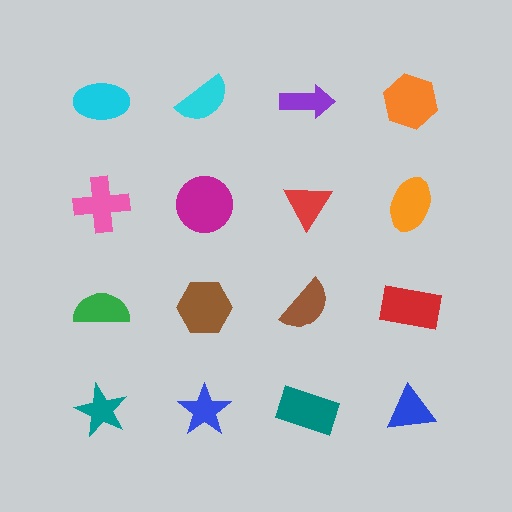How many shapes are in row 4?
4 shapes.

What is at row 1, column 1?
A cyan ellipse.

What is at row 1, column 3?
A purple arrow.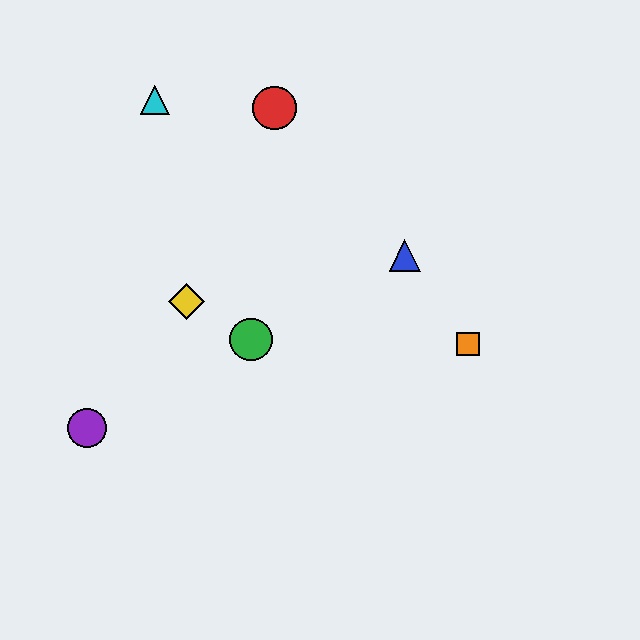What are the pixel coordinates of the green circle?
The green circle is at (251, 339).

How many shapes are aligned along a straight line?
3 shapes (the blue triangle, the green circle, the purple circle) are aligned along a straight line.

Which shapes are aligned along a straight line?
The blue triangle, the green circle, the purple circle are aligned along a straight line.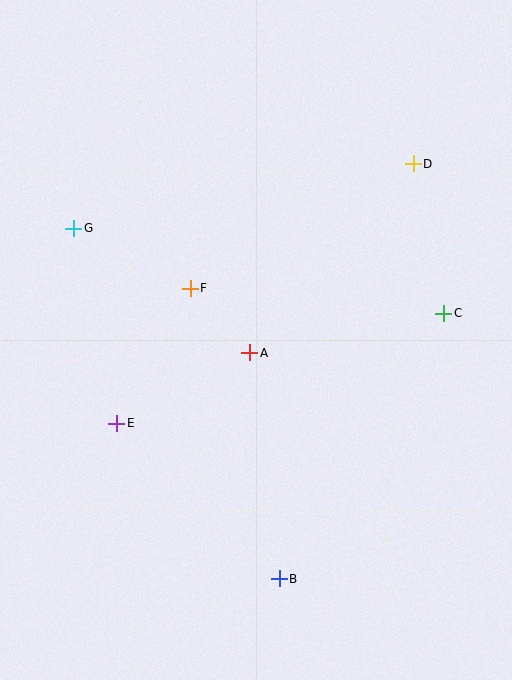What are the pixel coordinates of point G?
Point G is at (74, 228).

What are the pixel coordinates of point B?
Point B is at (279, 579).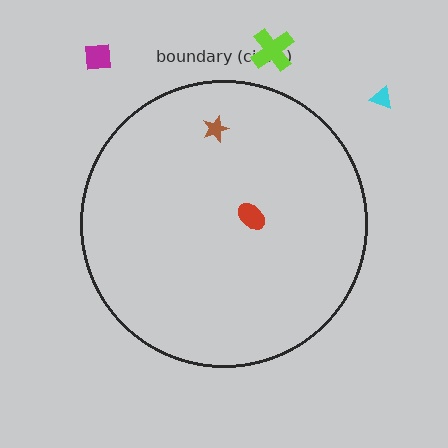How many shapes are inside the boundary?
2 inside, 3 outside.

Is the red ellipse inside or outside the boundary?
Inside.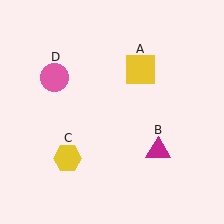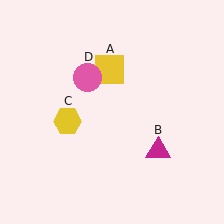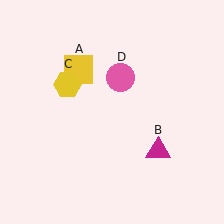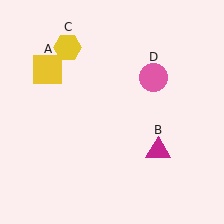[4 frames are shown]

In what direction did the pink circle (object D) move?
The pink circle (object D) moved right.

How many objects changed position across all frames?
3 objects changed position: yellow square (object A), yellow hexagon (object C), pink circle (object D).